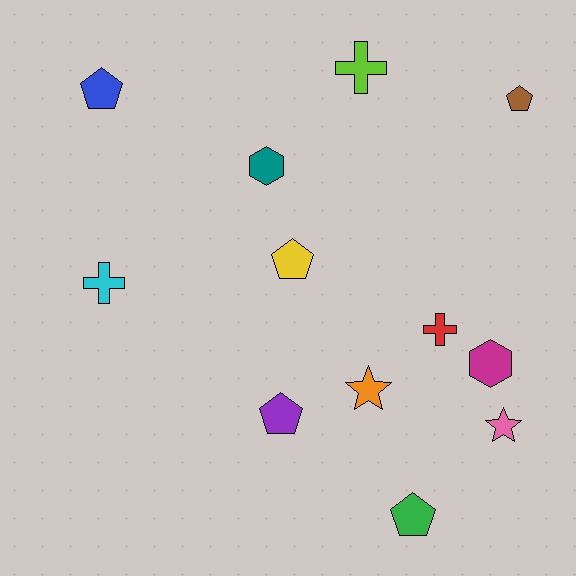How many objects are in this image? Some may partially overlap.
There are 12 objects.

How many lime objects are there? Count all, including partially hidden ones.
There is 1 lime object.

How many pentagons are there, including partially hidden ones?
There are 5 pentagons.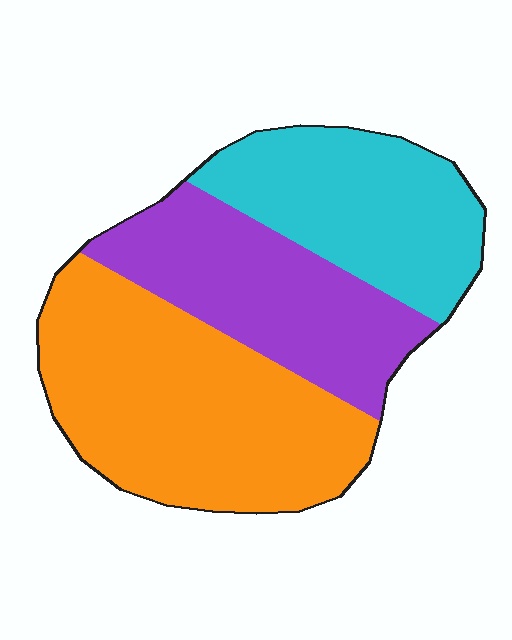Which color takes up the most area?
Orange, at roughly 45%.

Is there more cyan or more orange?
Orange.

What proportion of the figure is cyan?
Cyan covers around 30% of the figure.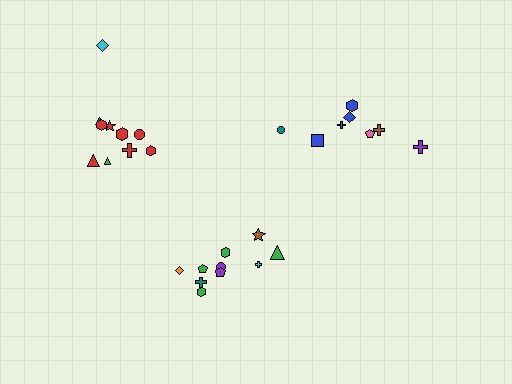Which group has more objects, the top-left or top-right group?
The top-left group.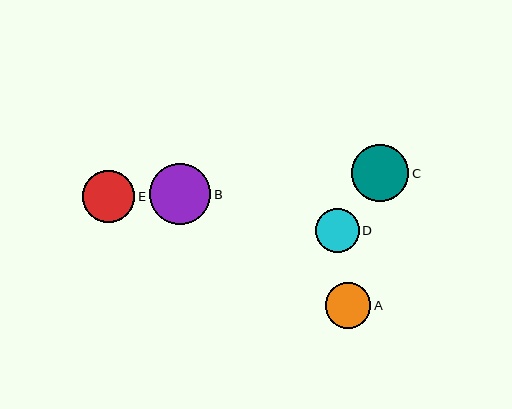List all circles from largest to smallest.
From largest to smallest: B, C, E, A, D.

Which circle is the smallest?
Circle D is the smallest with a size of approximately 44 pixels.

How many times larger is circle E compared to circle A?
Circle E is approximately 1.1 times the size of circle A.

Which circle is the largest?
Circle B is the largest with a size of approximately 61 pixels.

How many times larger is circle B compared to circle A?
Circle B is approximately 1.3 times the size of circle A.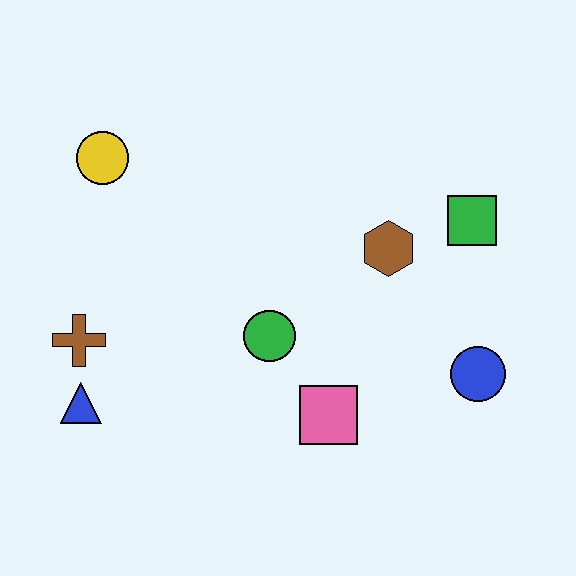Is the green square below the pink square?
No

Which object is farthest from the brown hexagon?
The blue triangle is farthest from the brown hexagon.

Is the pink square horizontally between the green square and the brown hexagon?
No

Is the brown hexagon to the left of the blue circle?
Yes